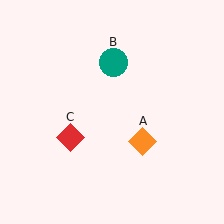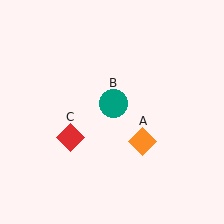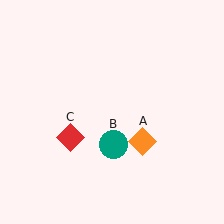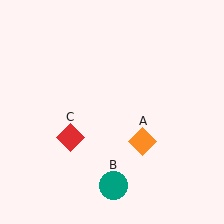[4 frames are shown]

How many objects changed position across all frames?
1 object changed position: teal circle (object B).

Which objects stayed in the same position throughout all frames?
Orange diamond (object A) and red diamond (object C) remained stationary.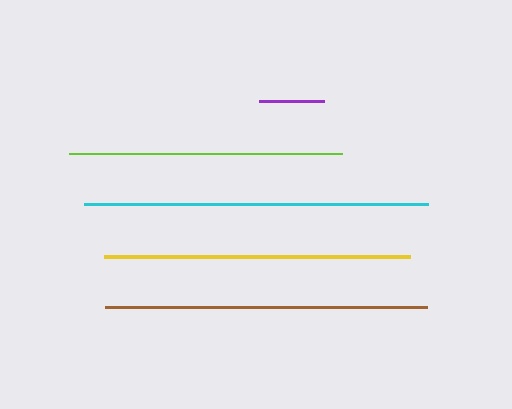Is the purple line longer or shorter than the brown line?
The brown line is longer than the purple line.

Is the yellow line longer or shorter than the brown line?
The brown line is longer than the yellow line.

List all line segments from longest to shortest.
From longest to shortest: cyan, brown, yellow, lime, purple.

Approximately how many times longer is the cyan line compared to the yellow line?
The cyan line is approximately 1.1 times the length of the yellow line.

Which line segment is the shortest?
The purple line is the shortest at approximately 65 pixels.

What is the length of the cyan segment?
The cyan segment is approximately 345 pixels long.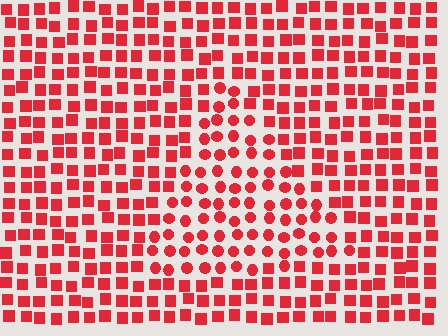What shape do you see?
I see a triangle.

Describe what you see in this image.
The image is filled with small red elements arranged in a uniform grid. A triangle-shaped region contains circles, while the surrounding area contains squares. The boundary is defined purely by the change in element shape.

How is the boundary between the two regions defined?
The boundary is defined by a change in element shape: circles inside vs. squares outside. All elements share the same color and spacing.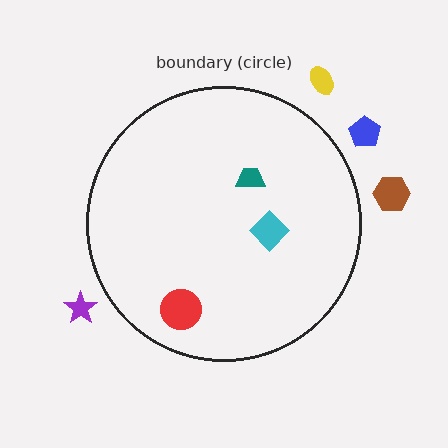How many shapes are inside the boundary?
3 inside, 4 outside.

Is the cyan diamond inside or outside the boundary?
Inside.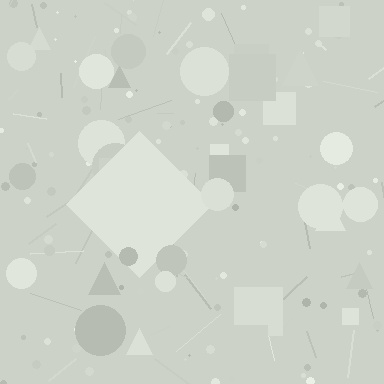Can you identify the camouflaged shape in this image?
The camouflaged shape is a diamond.